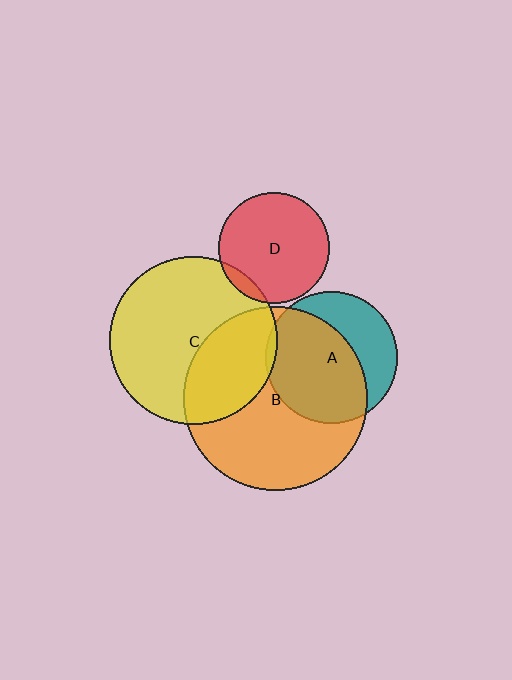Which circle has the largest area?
Circle B (orange).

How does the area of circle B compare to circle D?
Approximately 2.8 times.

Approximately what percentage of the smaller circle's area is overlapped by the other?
Approximately 65%.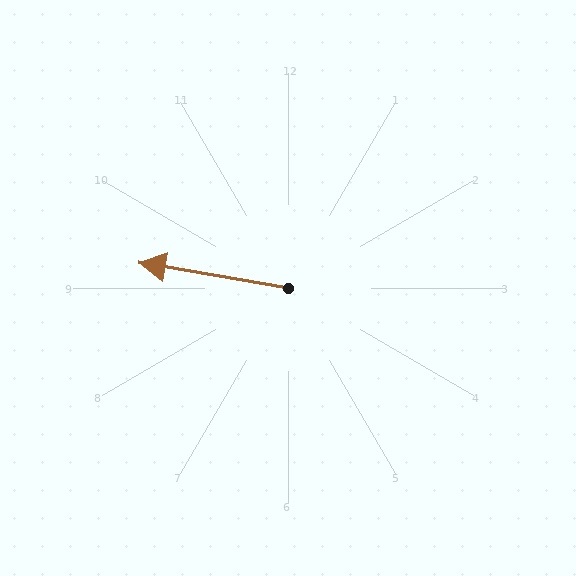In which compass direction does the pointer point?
West.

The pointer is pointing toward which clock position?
Roughly 9 o'clock.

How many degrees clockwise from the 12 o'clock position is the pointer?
Approximately 280 degrees.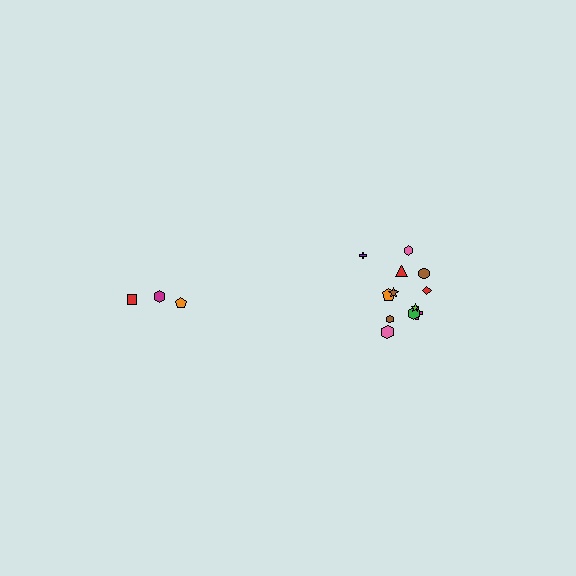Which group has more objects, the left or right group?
The right group.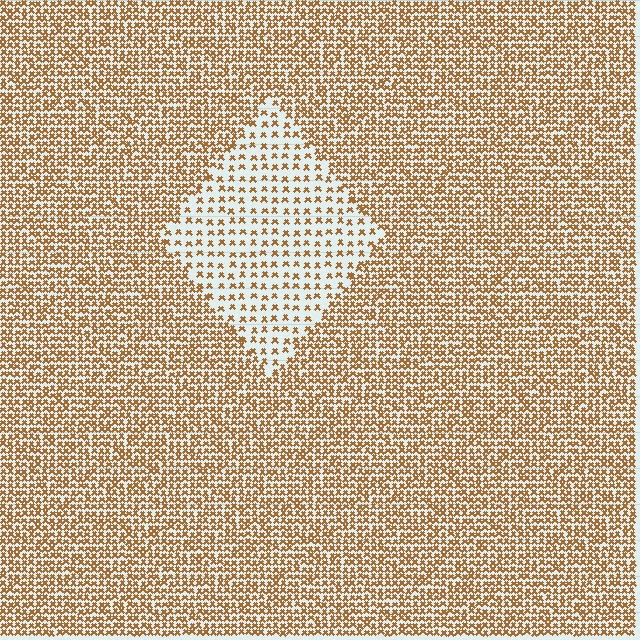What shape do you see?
I see a diamond.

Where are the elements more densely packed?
The elements are more densely packed outside the diamond boundary.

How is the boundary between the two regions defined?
The boundary is defined by a change in element density (approximately 2.4x ratio). All elements are the same color, size, and shape.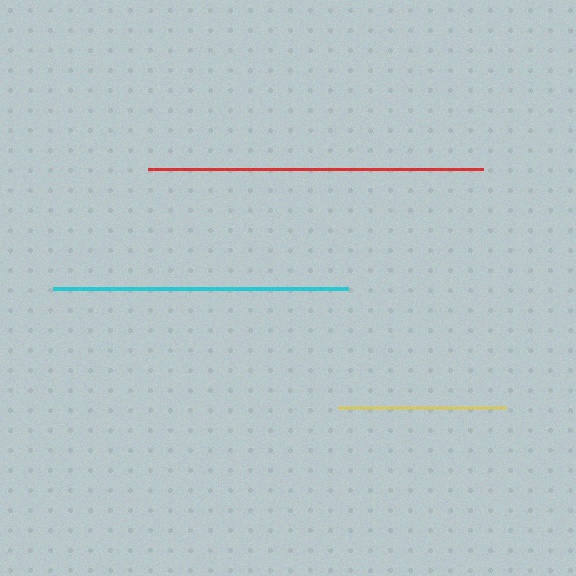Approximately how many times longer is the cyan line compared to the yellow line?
The cyan line is approximately 1.8 times the length of the yellow line.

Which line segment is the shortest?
The yellow line is the shortest at approximately 168 pixels.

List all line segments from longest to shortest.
From longest to shortest: red, cyan, yellow.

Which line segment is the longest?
The red line is the longest at approximately 335 pixels.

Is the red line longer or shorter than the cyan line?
The red line is longer than the cyan line.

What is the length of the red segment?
The red segment is approximately 335 pixels long.